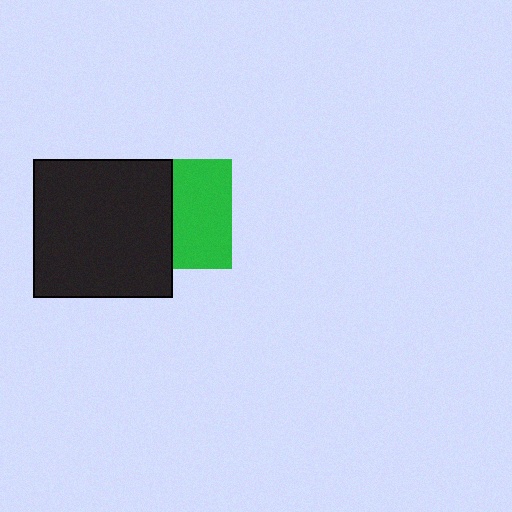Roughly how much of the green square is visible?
About half of it is visible (roughly 54%).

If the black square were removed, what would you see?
You would see the complete green square.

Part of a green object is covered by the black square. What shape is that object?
It is a square.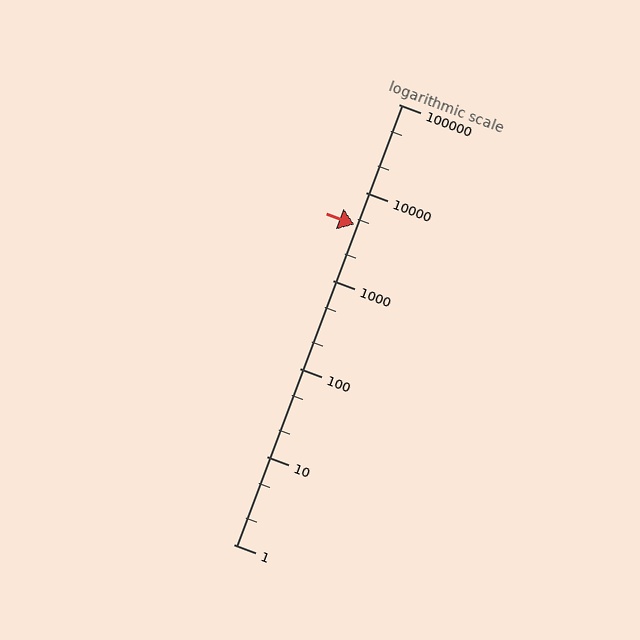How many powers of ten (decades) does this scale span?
The scale spans 5 decades, from 1 to 100000.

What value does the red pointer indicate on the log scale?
The pointer indicates approximately 4300.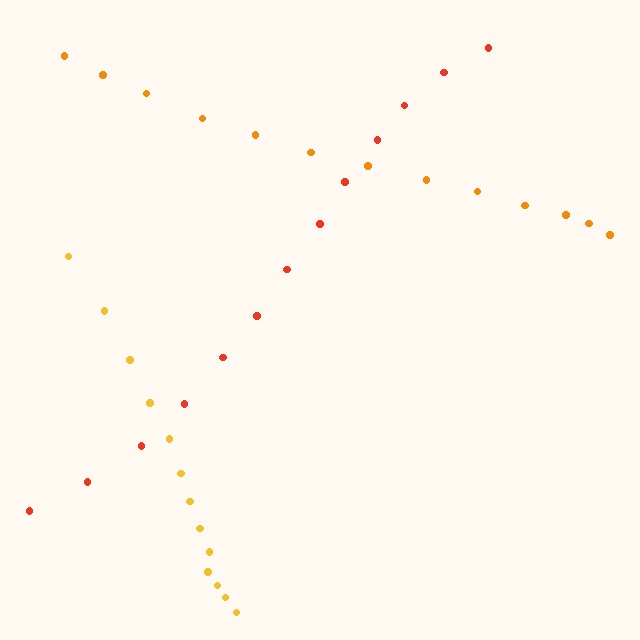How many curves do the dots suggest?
There are 3 distinct paths.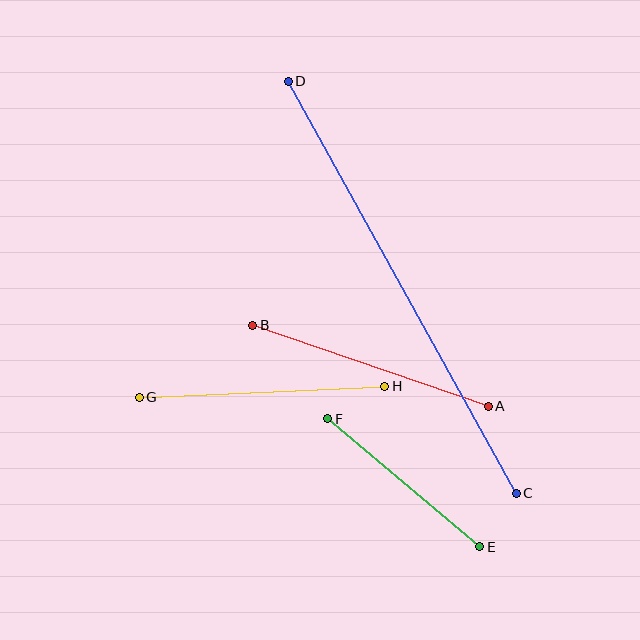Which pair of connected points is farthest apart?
Points C and D are farthest apart.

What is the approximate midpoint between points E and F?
The midpoint is at approximately (404, 483) pixels.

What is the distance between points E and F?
The distance is approximately 199 pixels.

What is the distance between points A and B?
The distance is approximately 249 pixels.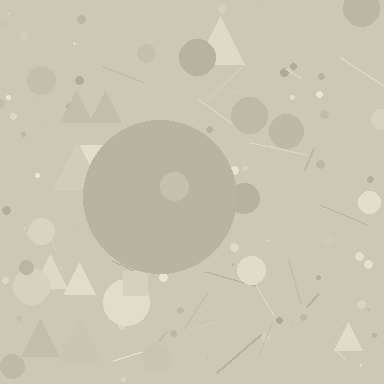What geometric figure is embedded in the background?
A circle is embedded in the background.